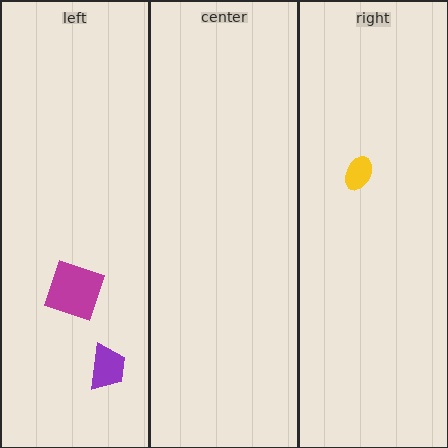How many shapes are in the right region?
1.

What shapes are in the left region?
The magenta square, the purple trapezoid.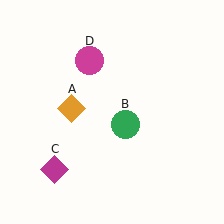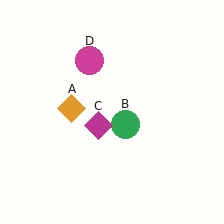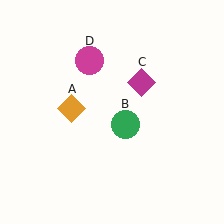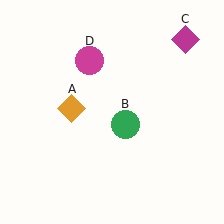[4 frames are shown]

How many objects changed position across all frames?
1 object changed position: magenta diamond (object C).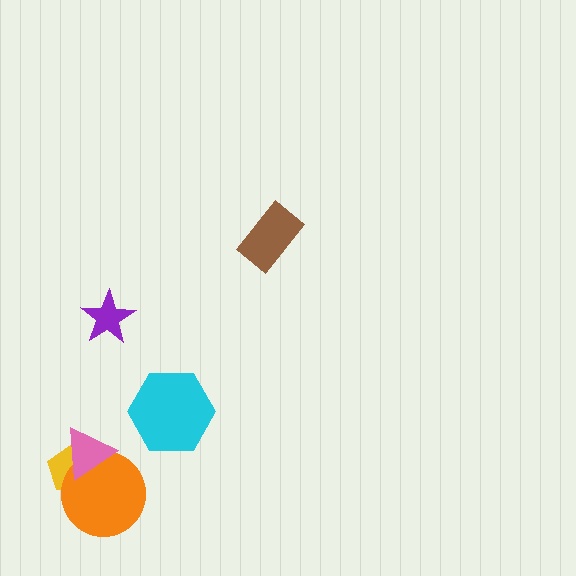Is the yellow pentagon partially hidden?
Yes, it is partially covered by another shape.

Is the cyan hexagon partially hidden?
No, no other shape covers it.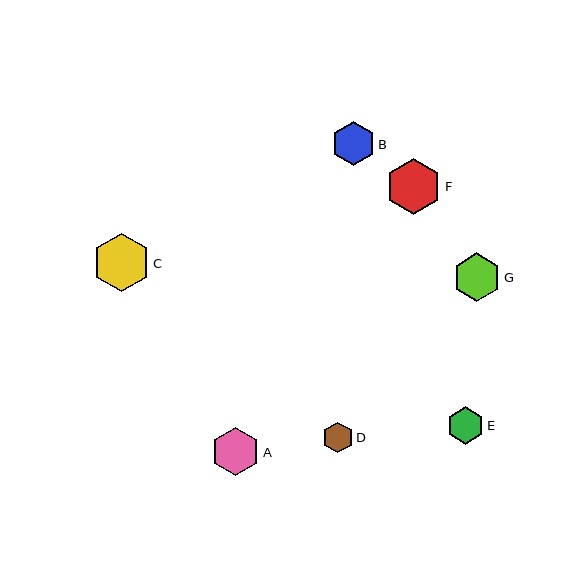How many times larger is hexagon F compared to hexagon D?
Hexagon F is approximately 1.8 times the size of hexagon D.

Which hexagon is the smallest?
Hexagon D is the smallest with a size of approximately 31 pixels.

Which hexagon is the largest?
Hexagon C is the largest with a size of approximately 58 pixels.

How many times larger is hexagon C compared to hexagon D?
Hexagon C is approximately 1.9 times the size of hexagon D.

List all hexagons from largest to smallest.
From largest to smallest: C, F, A, G, B, E, D.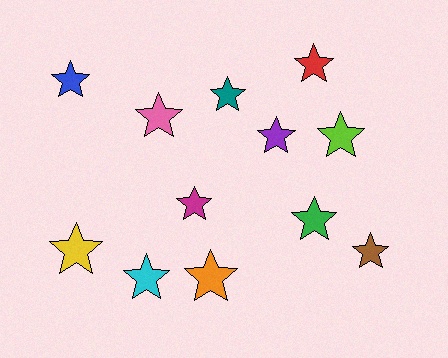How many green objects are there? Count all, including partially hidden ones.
There is 1 green object.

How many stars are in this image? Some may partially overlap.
There are 12 stars.